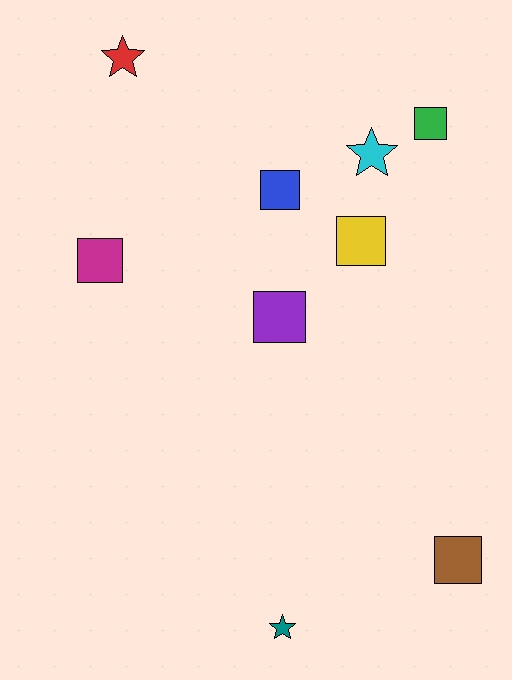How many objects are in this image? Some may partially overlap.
There are 9 objects.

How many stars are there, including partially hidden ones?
There are 3 stars.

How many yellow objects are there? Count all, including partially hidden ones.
There is 1 yellow object.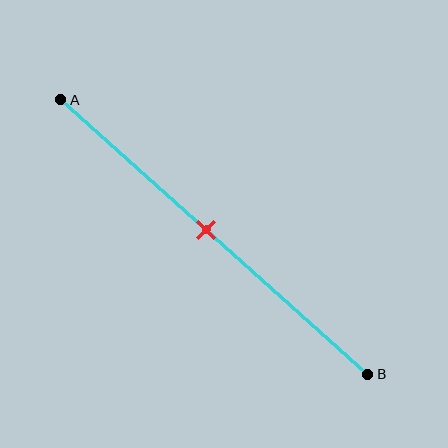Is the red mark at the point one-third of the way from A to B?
No, the mark is at about 45% from A, not at the 33% one-third point.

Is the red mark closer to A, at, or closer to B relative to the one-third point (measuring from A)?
The red mark is closer to point B than the one-third point of segment AB.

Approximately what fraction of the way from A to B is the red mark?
The red mark is approximately 45% of the way from A to B.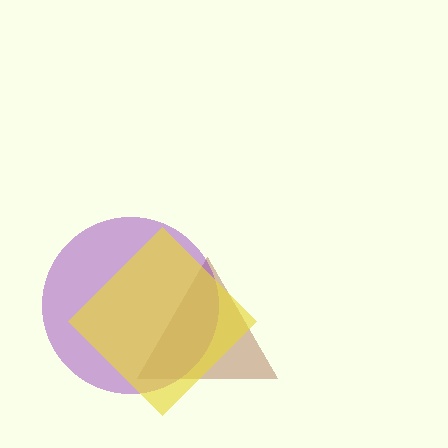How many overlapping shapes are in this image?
There are 3 overlapping shapes in the image.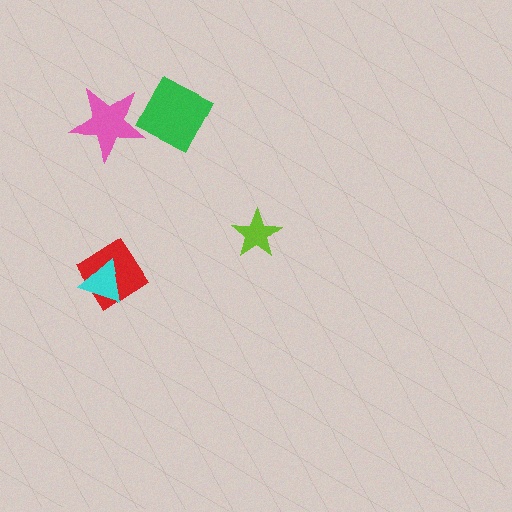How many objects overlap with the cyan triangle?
1 object overlaps with the cyan triangle.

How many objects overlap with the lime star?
0 objects overlap with the lime star.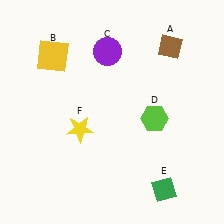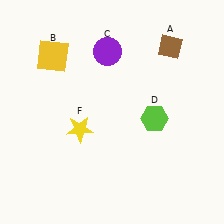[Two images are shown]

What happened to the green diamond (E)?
The green diamond (E) was removed in Image 2. It was in the bottom-right area of Image 1.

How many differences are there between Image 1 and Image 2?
There is 1 difference between the two images.